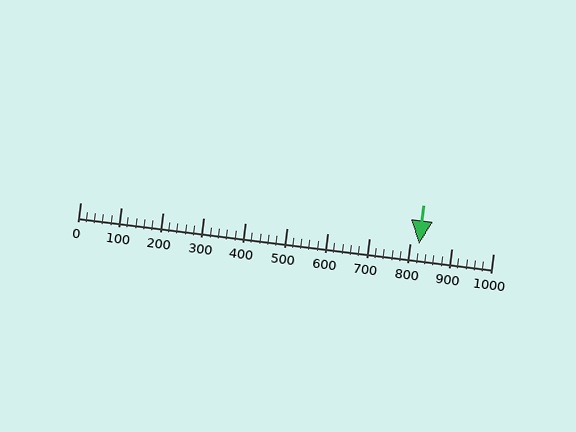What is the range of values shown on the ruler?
The ruler shows values from 0 to 1000.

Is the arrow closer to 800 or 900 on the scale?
The arrow is closer to 800.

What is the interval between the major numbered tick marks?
The major tick marks are spaced 100 units apart.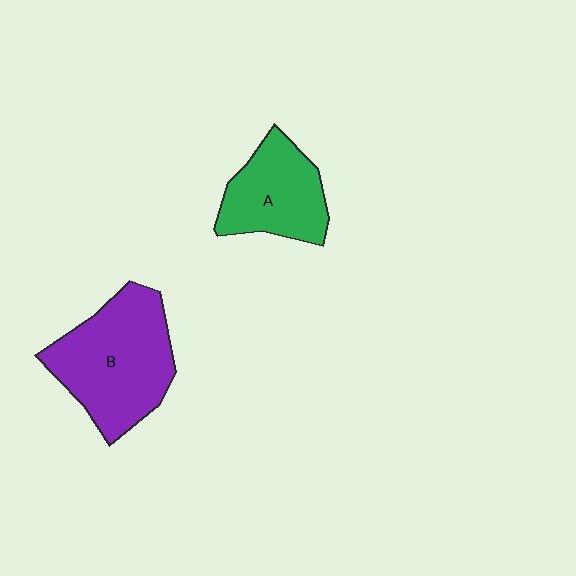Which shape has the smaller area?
Shape A (green).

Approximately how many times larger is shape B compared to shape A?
Approximately 1.5 times.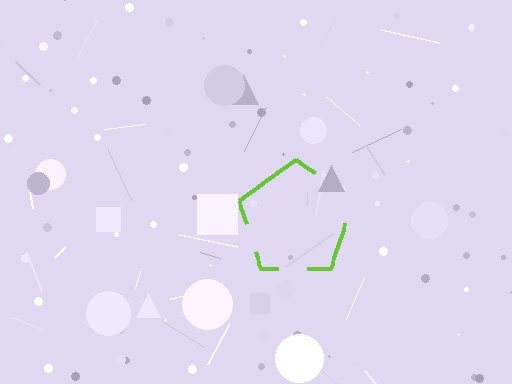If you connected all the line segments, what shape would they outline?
They would outline a pentagon.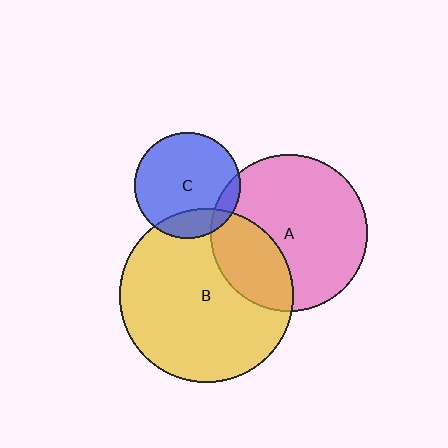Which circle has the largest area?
Circle B (yellow).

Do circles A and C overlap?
Yes.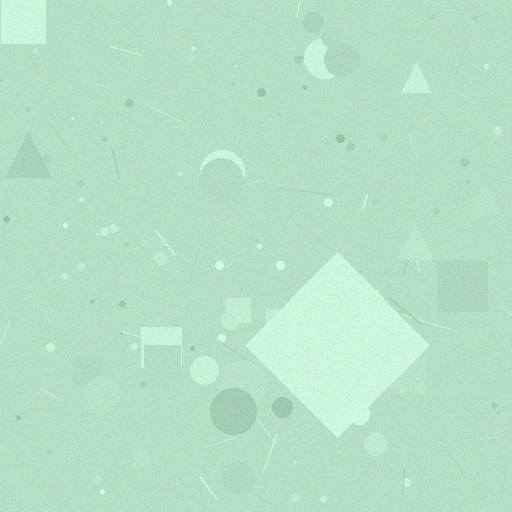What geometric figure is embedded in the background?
A diamond is embedded in the background.